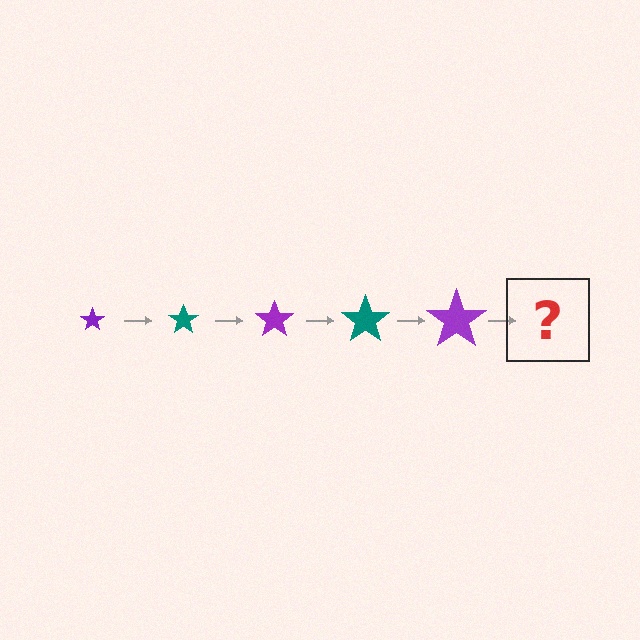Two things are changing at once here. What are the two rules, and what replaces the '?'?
The two rules are that the star grows larger each step and the color cycles through purple and teal. The '?' should be a teal star, larger than the previous one.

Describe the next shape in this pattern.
It should be a teal star, larger than the previous one.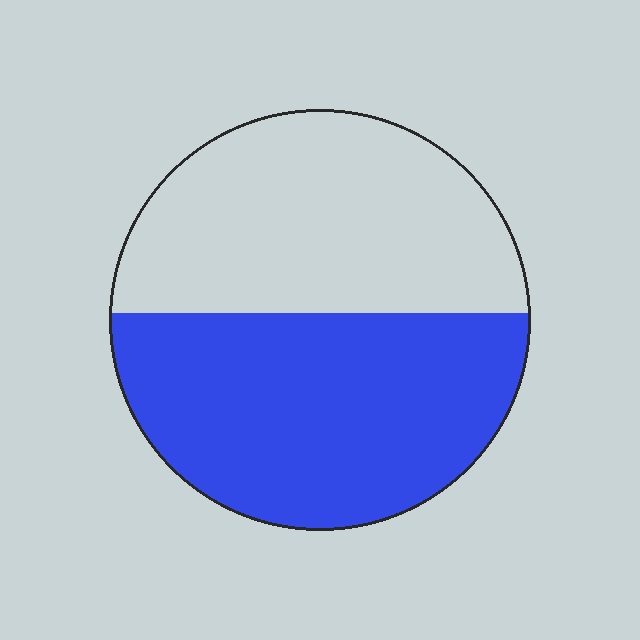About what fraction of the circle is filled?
About one half (1/2).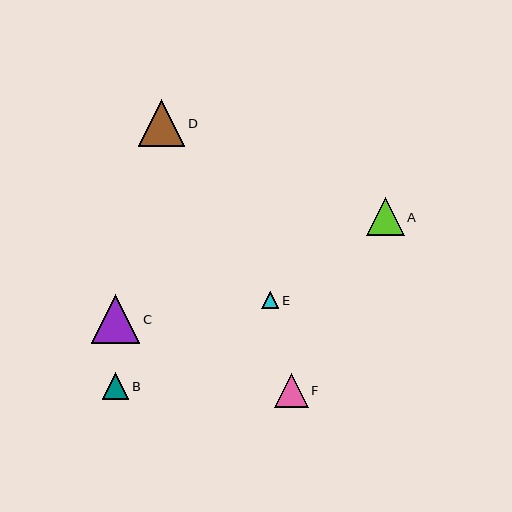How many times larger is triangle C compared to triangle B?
Triangle C is approximately 1.8 times the size of triangle B.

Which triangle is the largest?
Triangle C is the largest with a size of approximately 48 pixels.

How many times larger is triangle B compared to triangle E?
Triangle B is approximately 1.6 times the size of triangle E.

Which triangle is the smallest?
Triangle E is the smallest with a size of approximately 17 pixels.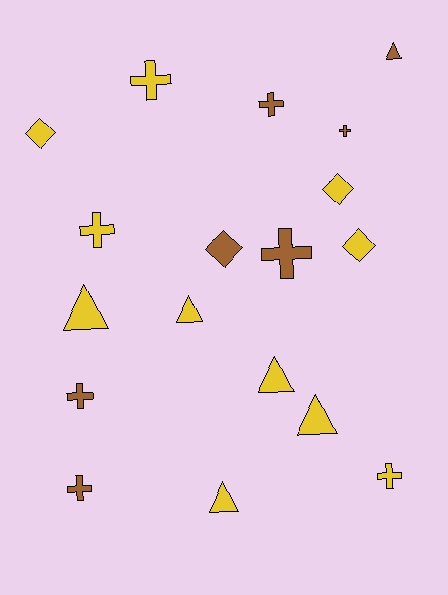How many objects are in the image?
There are 18 objects.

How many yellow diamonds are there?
There are 3 yellow diamonds.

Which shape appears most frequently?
Cross, with 8 objects.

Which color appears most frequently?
Yellow, with 11 objects.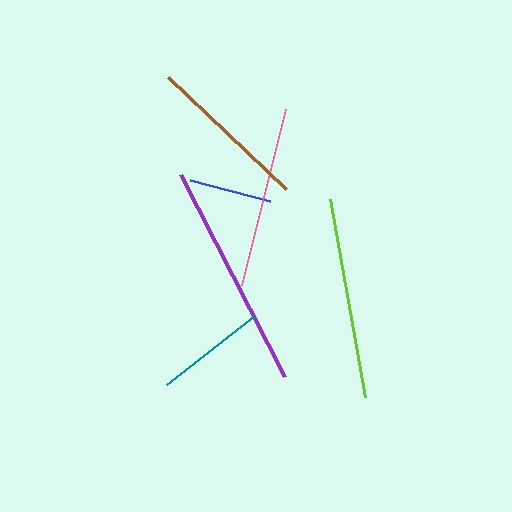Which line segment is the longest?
The purple line is the longest at approximately 227 pixels.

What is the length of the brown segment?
The brown segment is approximately 162 pixels long.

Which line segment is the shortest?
The blue line is the shortest at approximately 83 pixels.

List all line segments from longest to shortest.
From longest to shortest: purple, lime, pink, brown, teal, blue.